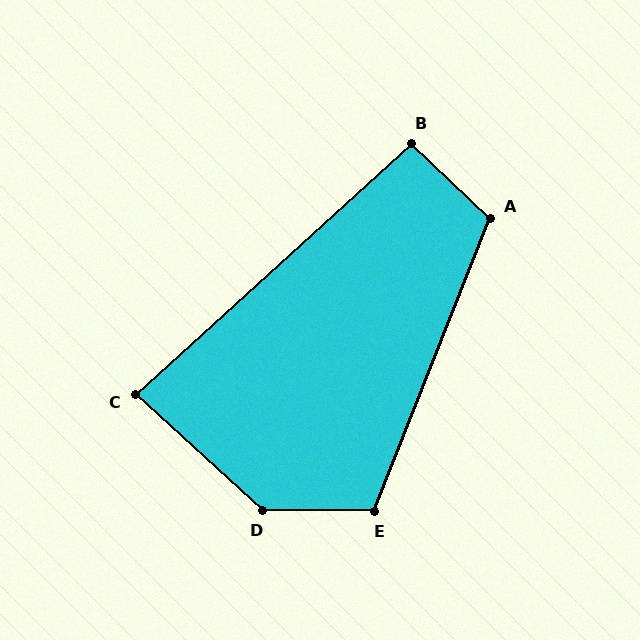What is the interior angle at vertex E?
Approximately 111 degrees (obtuse).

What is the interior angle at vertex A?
Approximately 112 degrees (obtuse).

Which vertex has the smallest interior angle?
C, at approximately 85 degrees.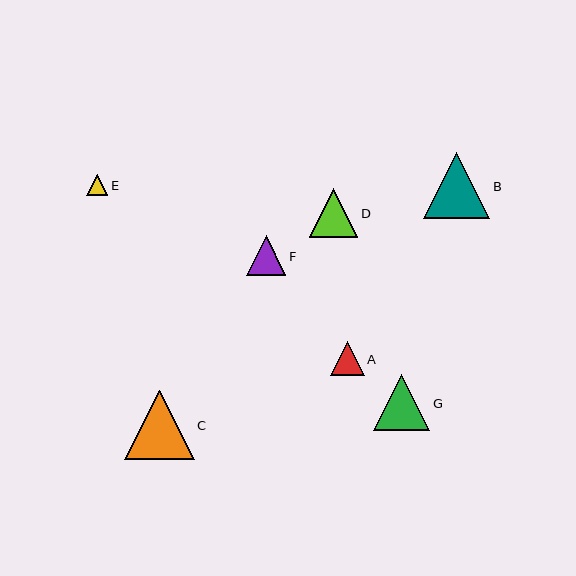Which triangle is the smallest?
Triangle E is the smallest with a size of approximately 21 pixels.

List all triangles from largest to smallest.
From largest to smallest: C, B, G, D, F, A, E.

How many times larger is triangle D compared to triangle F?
Triangle D is approximately 1.2 times the size of triangle F.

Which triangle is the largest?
Triangle C is the largest with a size of approximately 69 pixels.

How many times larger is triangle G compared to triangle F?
Triangle G is approximately 1.4 times the size of triangle F.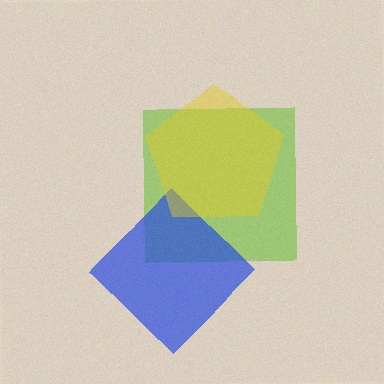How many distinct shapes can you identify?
There are 3 distinct shapes: a lime square, a blue diamond, a yellow pentagon.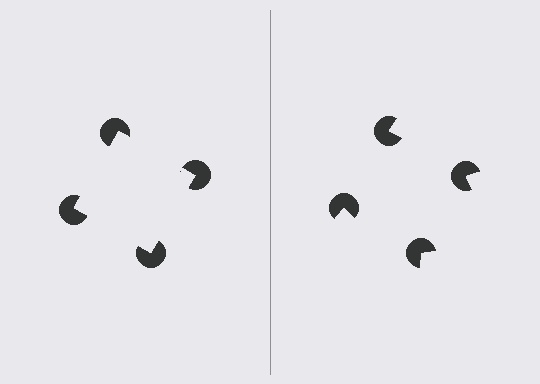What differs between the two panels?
The pac-man discs are positioned identically on both sides; only the wedge orientations differ. On the left they align to a square; on the right they are misaligned.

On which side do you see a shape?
An illusory square appears on the left side. On the right side the wedge cuts are rotated, so no coherent shape forms.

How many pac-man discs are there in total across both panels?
8 — 4 on each side.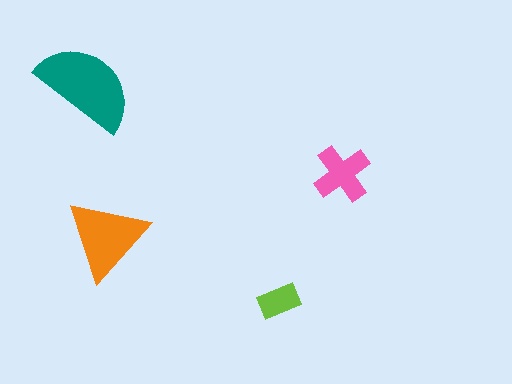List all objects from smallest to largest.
The lime rectangle, the pink cross, the orange triangle, the teal semicircle.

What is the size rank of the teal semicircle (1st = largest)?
1st.